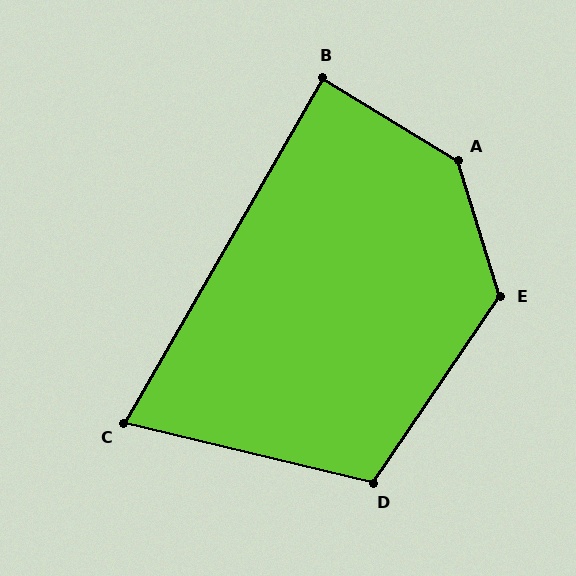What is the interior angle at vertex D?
Approximately 111 degrees (obtuse).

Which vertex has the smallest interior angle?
C, at approximately 74 degrees.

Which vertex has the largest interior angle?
A, at approximately 139 degrees.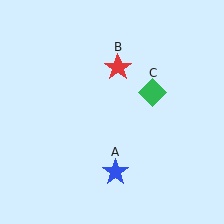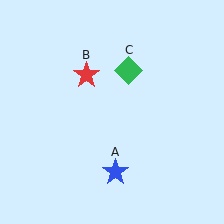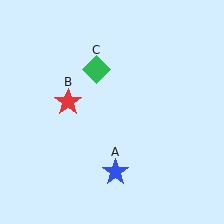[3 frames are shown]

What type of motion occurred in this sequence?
The red star (object B), green diamond (object C) rotated counterclockwise around the center of the scene.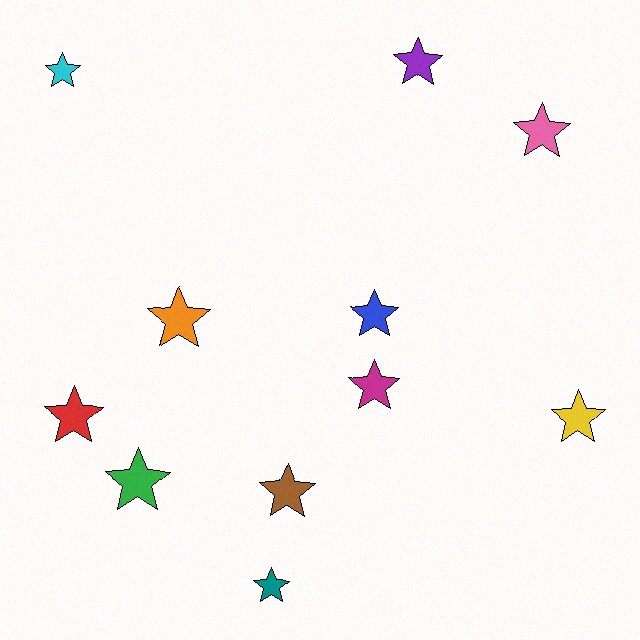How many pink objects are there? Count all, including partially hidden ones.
There is 1 pink object.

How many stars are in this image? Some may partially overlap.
There are 11 stars.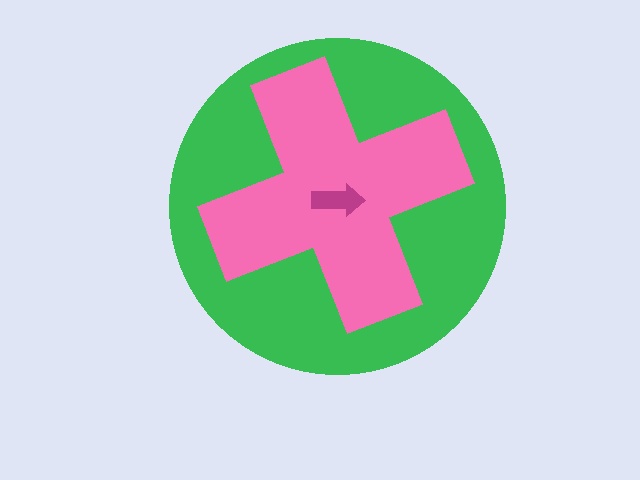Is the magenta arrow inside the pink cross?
Yes.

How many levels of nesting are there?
3.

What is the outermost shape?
The green circle.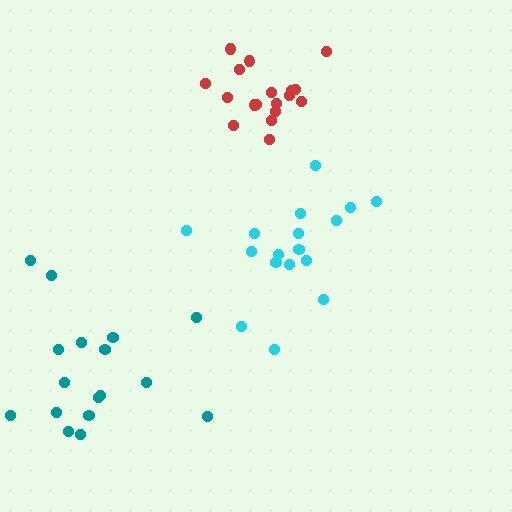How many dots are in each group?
Group 1: 17 dots, Group 2: 17 dots, Group 3: 18 dots (52 total).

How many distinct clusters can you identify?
There are 3 distinct clusters.